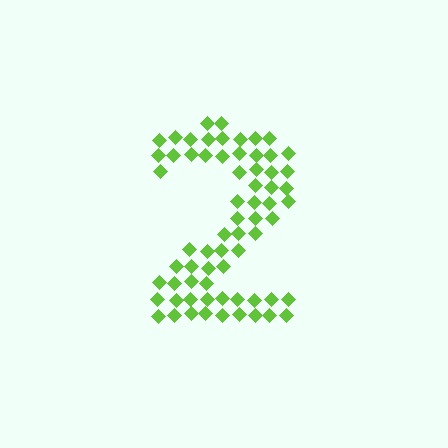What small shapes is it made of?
It is made of small diamonds.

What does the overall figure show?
The overall figure shows the digit 2.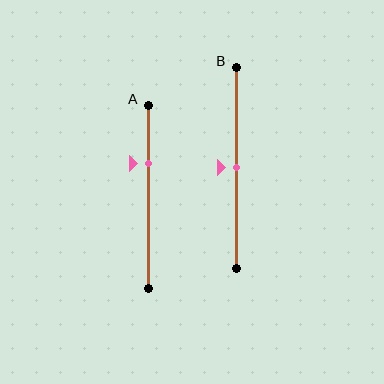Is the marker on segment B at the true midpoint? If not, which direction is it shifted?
Yes, the marker on segment B is at the true midpoint.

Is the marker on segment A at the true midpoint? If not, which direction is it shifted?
No, the marker on segment A is shifted upward by about 18% of the segment length.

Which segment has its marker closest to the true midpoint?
Segment B has its marker closest to the true midpoint.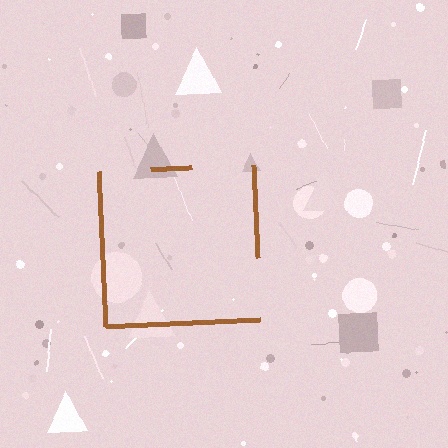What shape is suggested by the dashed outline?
The dashed outline suggests a square.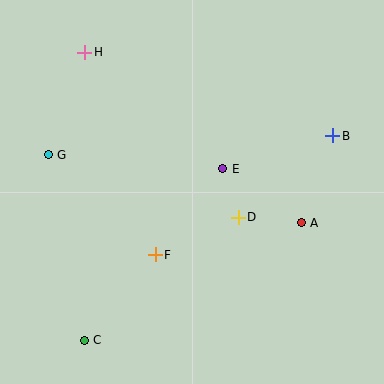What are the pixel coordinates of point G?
Point G is at (48, 155).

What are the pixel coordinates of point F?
Point F is at (155, 255).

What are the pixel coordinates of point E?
Point E is at (223, 169).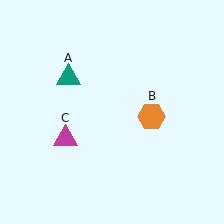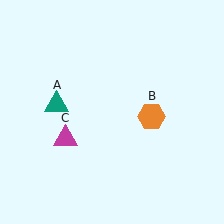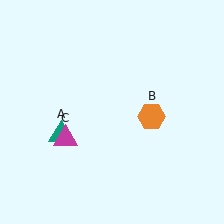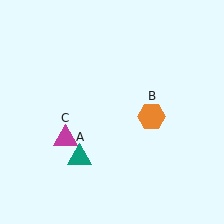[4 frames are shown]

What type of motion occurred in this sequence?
The teal triangle (object A) rotated counterclockwise around the center of the scene.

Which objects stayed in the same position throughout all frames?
Orange hexagon (object B) and magenta triangle (object C) remained stationary.